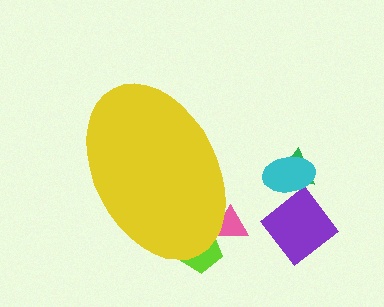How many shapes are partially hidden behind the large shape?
2 shapes are partially hidden.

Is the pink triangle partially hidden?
Yes, the pink triangle is partially hidden behind the yellow ellipse.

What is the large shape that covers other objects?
A yellow ellipse.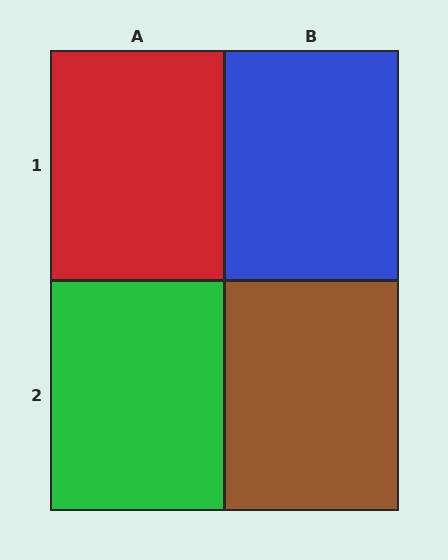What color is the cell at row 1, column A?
Red.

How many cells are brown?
1 cell is brown.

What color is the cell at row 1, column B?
Blue.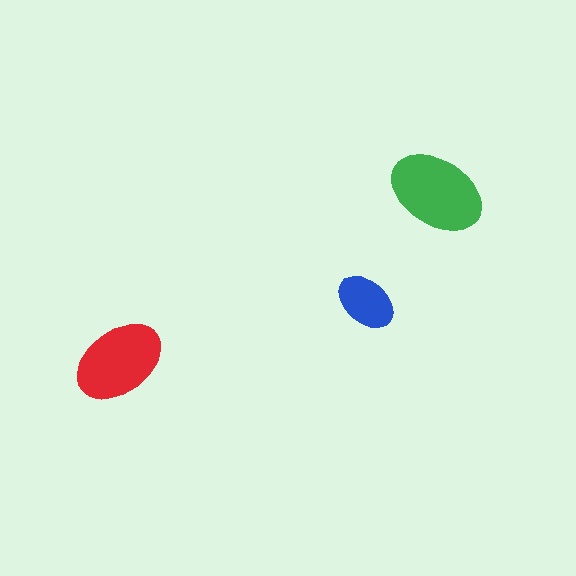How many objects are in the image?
There are 3 objects in the image.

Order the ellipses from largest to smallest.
the green one, the red one, the blue one.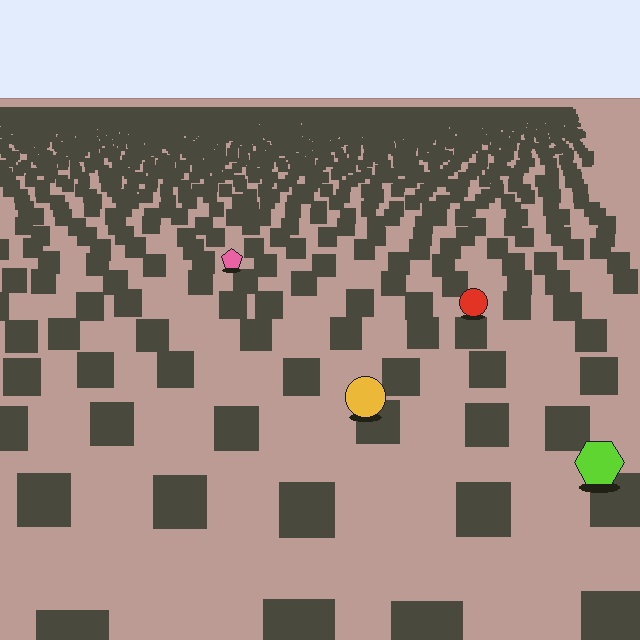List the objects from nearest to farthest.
From nearest to farthest: the lime hexagon, the yellow circle, the red circle, the pink pentagon.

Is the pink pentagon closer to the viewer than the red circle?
No. The red circle is closer — you can tell from the texture gradient: the ground texture is coarser near it.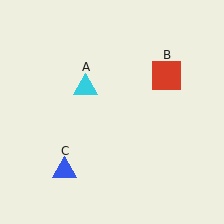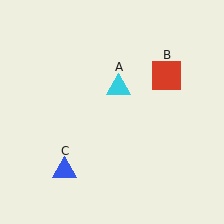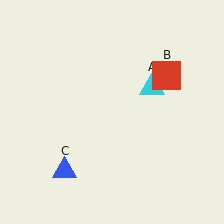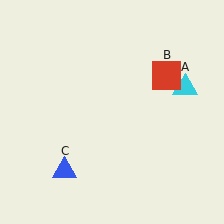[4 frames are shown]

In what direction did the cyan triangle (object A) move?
The cyan triangle (object A) moved right.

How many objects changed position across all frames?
1 object changed position: cyan triangle (object A).